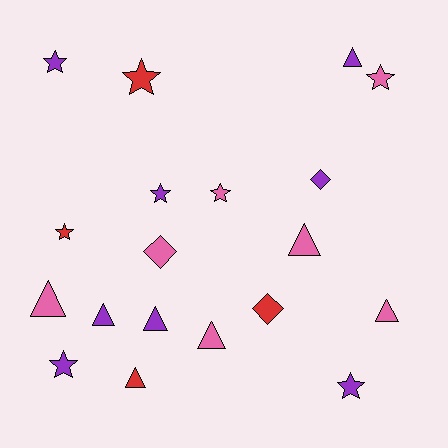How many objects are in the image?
There are 19 objects.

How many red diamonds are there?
There is 1 red diamond.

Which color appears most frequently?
Purple, with 8 objects.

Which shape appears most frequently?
Triangle, with 8 objects.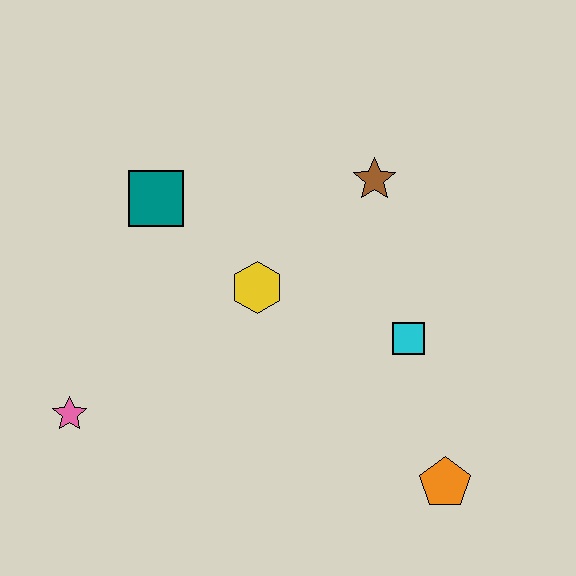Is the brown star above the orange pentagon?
Yes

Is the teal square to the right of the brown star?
No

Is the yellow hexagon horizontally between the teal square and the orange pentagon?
Yes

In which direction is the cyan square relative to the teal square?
The cyan square is to the right of the teal square.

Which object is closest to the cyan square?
The orange pentagon is closest to the cyan square.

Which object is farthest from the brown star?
The pink star is farthest from the brown star.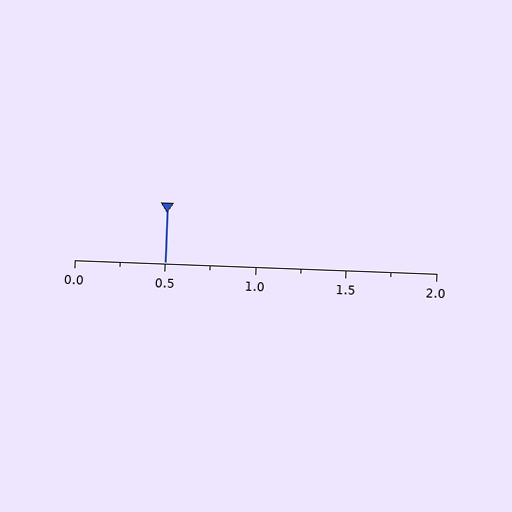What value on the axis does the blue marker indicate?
The marker indicates approximately 0.5.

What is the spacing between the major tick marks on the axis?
The major ticks are spaced 0.5 apart.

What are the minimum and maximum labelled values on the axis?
The axis runs from 0.0 to 2.0.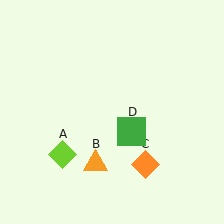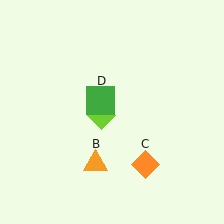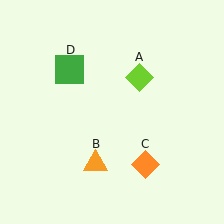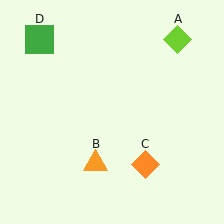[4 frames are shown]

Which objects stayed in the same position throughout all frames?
Orange triangle (object B) and orange diamond (object C) remained stationary.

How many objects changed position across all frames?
2 objects changed position: lime diamond (object A), green square (object D).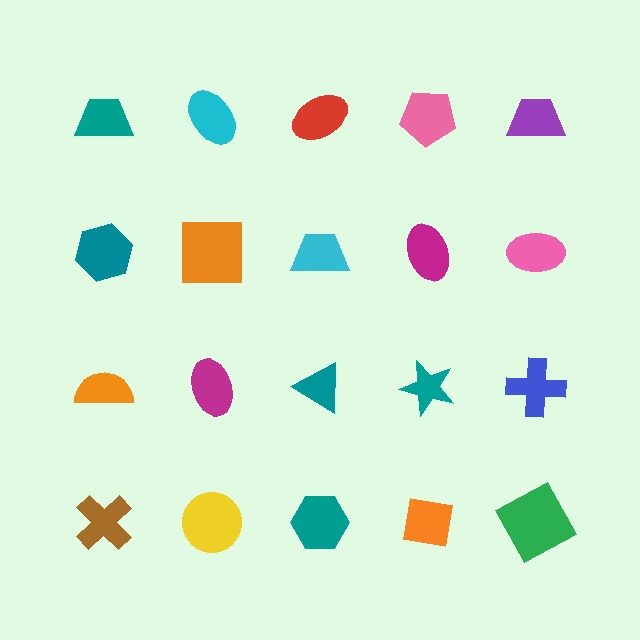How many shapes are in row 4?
5 shapes.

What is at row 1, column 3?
A red ellipse.